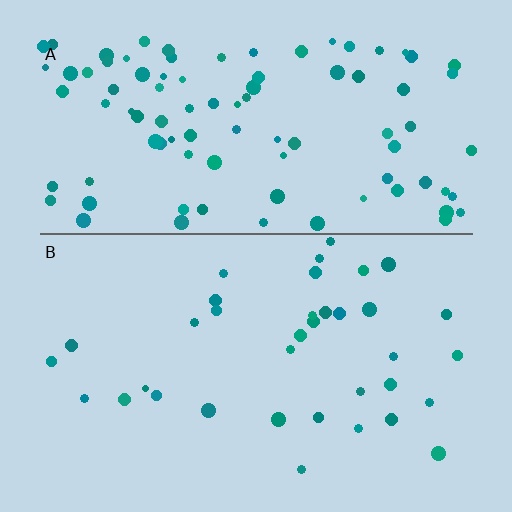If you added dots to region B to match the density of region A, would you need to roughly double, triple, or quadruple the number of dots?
Approximately triple.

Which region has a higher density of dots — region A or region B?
A (the top).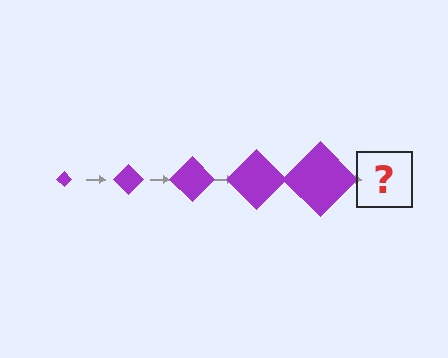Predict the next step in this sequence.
The next step is a purple diamond, larger than the previous one.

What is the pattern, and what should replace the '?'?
The pattern is that the diamond gets progressively larger each step. The '?' should be a purple diamond, larger than the previous one.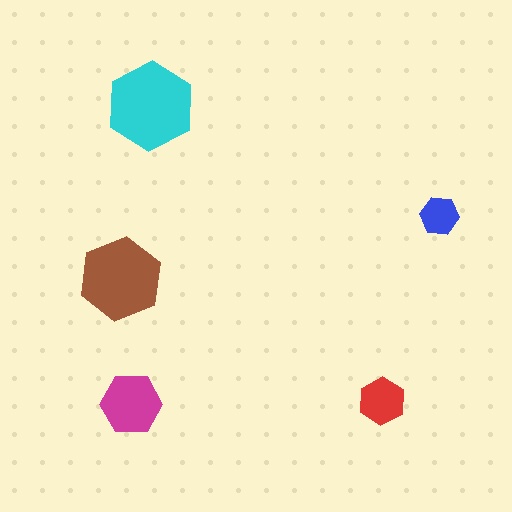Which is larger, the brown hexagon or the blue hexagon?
The brown one.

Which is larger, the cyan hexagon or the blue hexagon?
The cyan one.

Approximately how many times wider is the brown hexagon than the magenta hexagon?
About 1.5 times wider.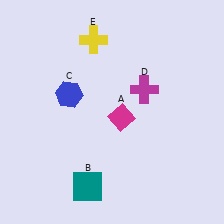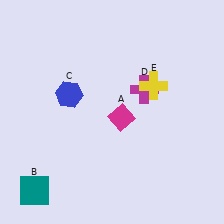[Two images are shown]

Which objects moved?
The objects that moved are: the teal square (B), the yellow cross (E).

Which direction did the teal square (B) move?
The teal square (B) moved left.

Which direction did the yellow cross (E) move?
The yellow cross (E) moved right.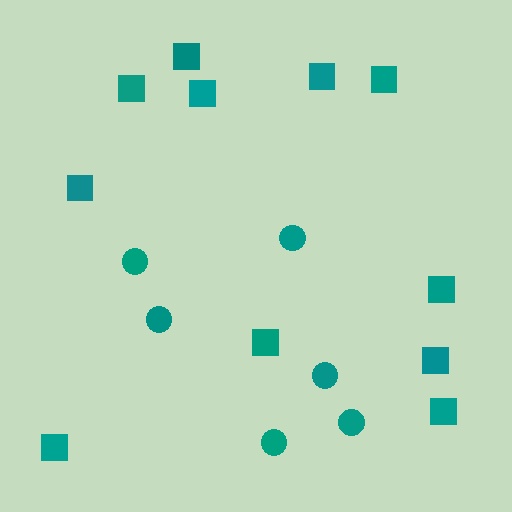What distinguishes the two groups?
There are 2 groups: one group of squares (11) and one group of circles (6).